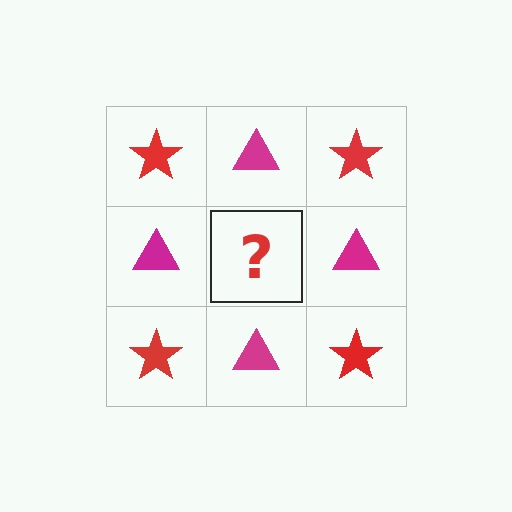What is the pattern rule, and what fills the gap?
The rule is that it alternates red star and magenta triangle in a checkerboard pattern. The gap should be filled with a red star.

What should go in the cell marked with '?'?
The missing cell should contain a red star.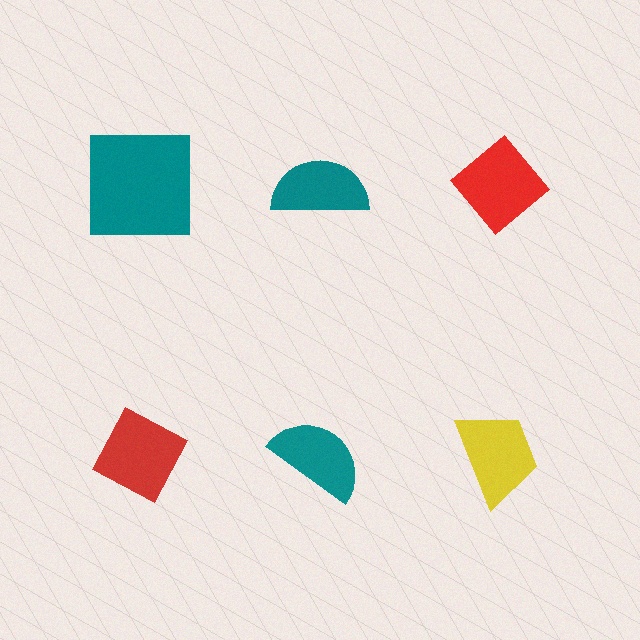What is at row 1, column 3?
A red diamond.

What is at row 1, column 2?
A teal semicircle.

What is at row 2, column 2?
A teal semicircle.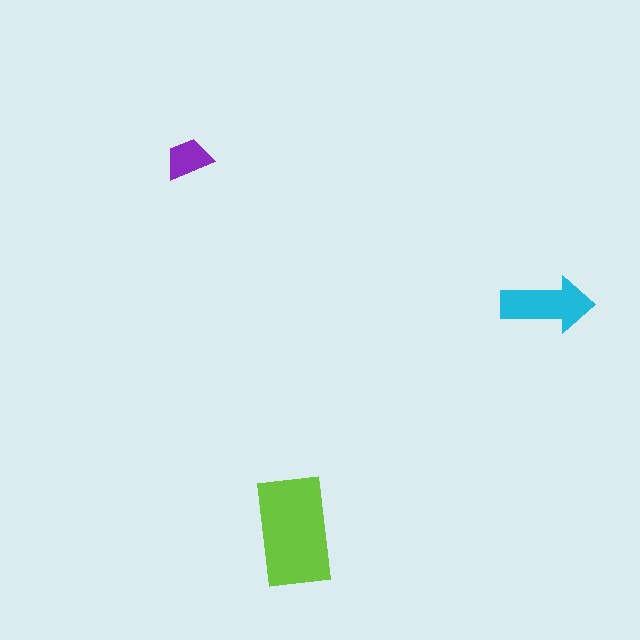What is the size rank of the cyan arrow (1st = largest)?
2nd.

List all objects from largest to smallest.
The lime rectangle, the cyan arrow, the purple trapezoid.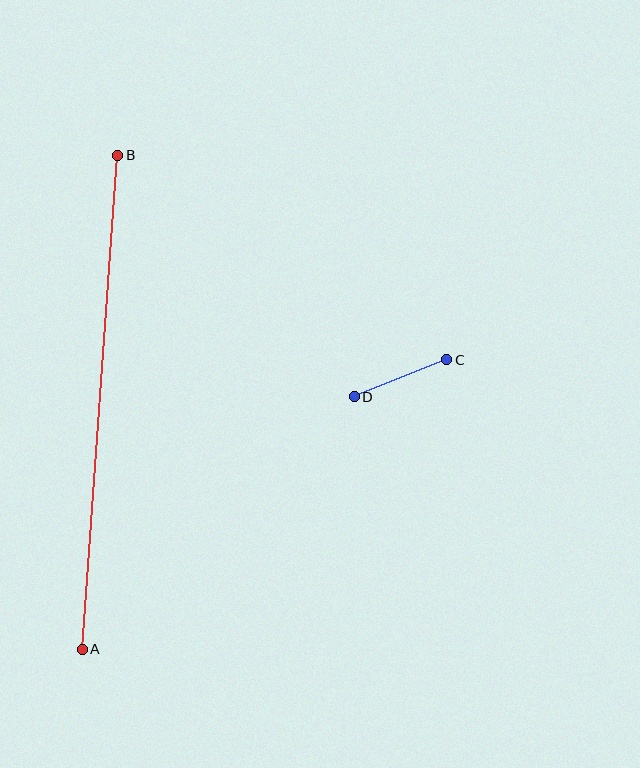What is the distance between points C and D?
The distance is approximately 100 pixels.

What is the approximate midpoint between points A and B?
The midpoint is at approximately (100, 403) pixels.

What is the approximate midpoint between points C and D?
The midpoint is at approximately (401, 378) pixels.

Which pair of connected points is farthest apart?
Points A and B are farthest apart.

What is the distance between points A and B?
The distance is approximately 495 pixels.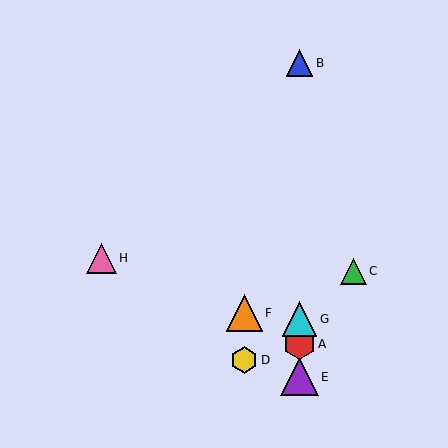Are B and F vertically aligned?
No, B is at x≈300 and F is at x≈244.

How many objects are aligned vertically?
4 objects (A, B, E, G) are aligned vertically.